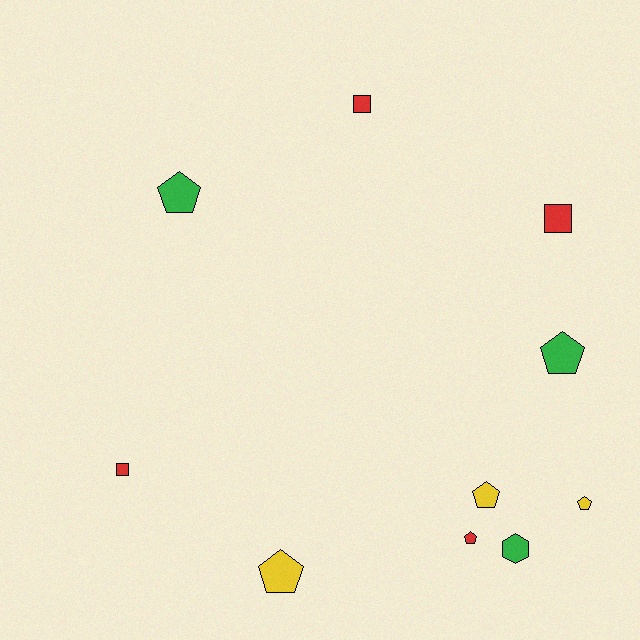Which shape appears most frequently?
Pentagon, with 6 objects.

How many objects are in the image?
There are 10 objects.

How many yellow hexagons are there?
There are no yellow hexagons.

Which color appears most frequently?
Red, with 4 objects.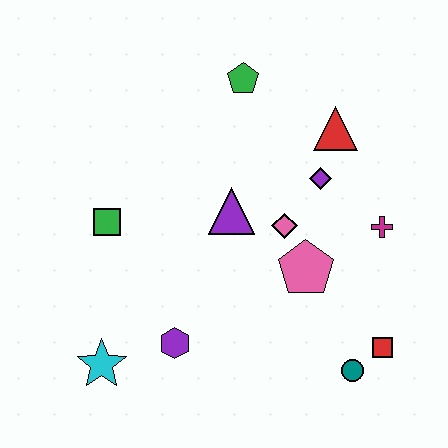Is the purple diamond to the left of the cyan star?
No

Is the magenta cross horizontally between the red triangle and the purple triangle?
No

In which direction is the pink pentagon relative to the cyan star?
The pink pentagon is to the right of the cyan star.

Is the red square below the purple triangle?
Yes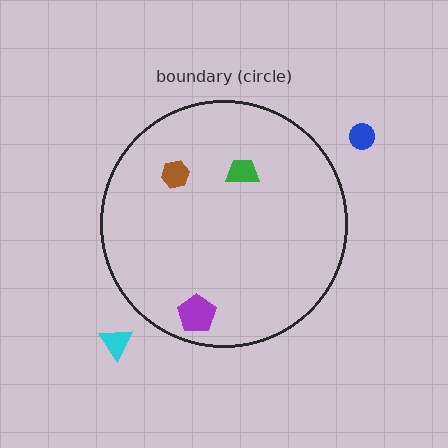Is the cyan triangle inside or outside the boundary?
Outside.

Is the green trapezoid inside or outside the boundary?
Inside.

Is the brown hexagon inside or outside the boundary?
Inside.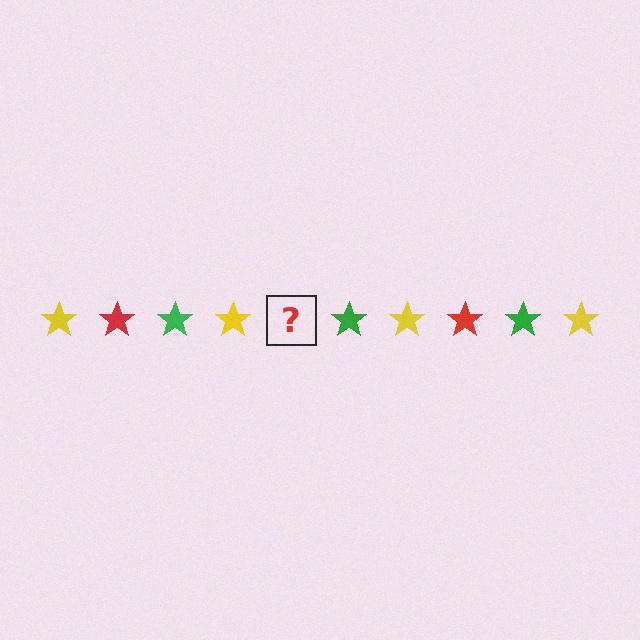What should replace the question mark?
The question mark should be replaced with a red star.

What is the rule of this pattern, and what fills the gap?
The rule is that the pattern cycles through yellow, red, green stars. The gap should be filled with a red star.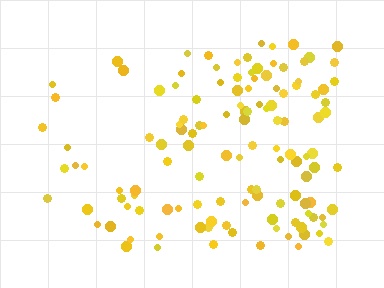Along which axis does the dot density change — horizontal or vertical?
Horizontal.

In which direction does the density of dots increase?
From left to right, with the right side densest.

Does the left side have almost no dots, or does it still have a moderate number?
Still a moderate number, just noticeably fewer than the right.